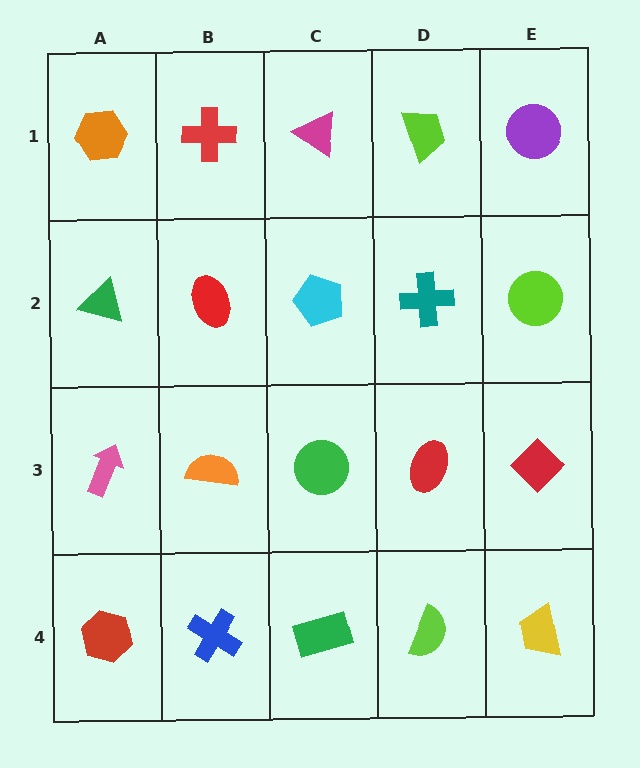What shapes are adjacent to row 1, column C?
A cyan pentagon (row 2, column C), a red cross (row 1, column B), a lime trapezoid (row 1, column D).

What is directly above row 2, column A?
An orange hexagon.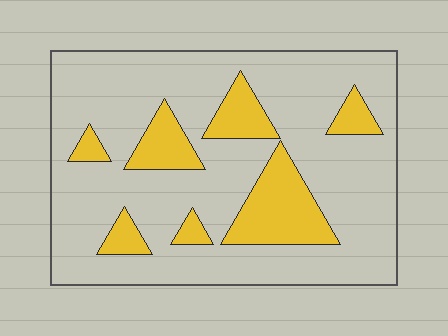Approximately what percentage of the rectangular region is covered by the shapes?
Approximately 20%.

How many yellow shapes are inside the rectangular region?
7.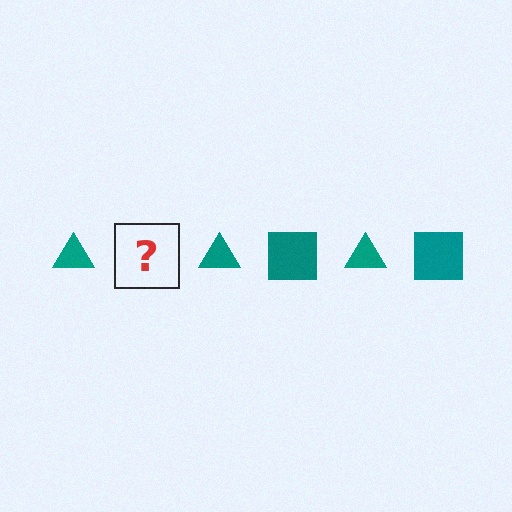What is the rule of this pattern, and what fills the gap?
The rule is that the pattern cycles through triangle, square shapes in teal. The gap should be filled with a teal square.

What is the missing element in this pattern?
The missing element is a teal square.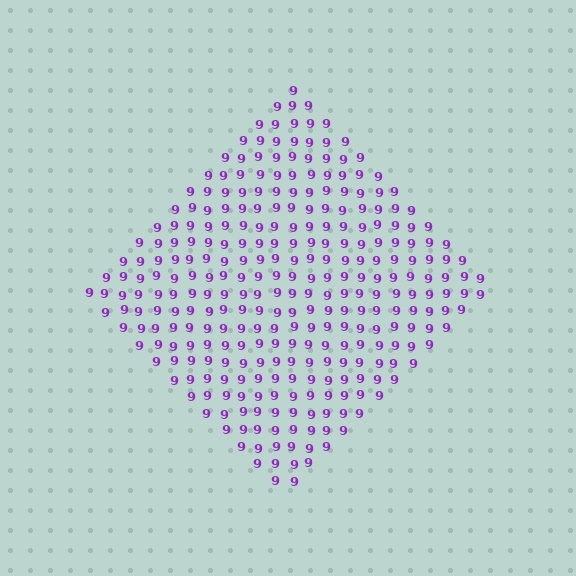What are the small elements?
The small elements are digit 9's.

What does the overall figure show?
The overall figure shows a diamond.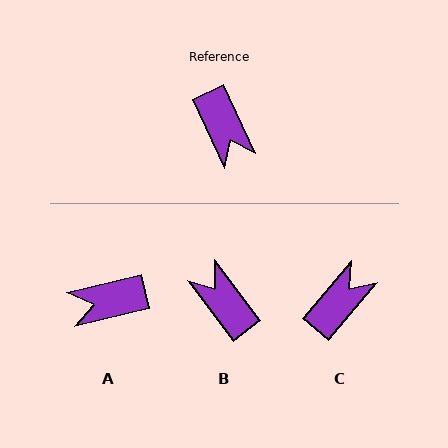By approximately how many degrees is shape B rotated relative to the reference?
Approximately 168 degrees clockwise.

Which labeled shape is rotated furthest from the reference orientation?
B, about 168 degrees away.